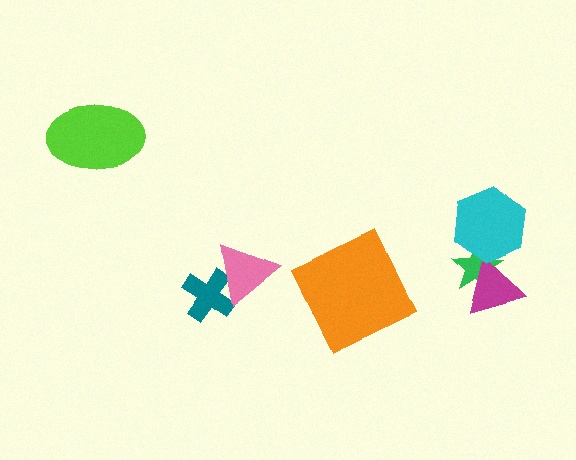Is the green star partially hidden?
Yes, it is partially covered by another shape.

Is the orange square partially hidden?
No, no other shape covers it.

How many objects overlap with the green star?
2 objects overlap with the green star.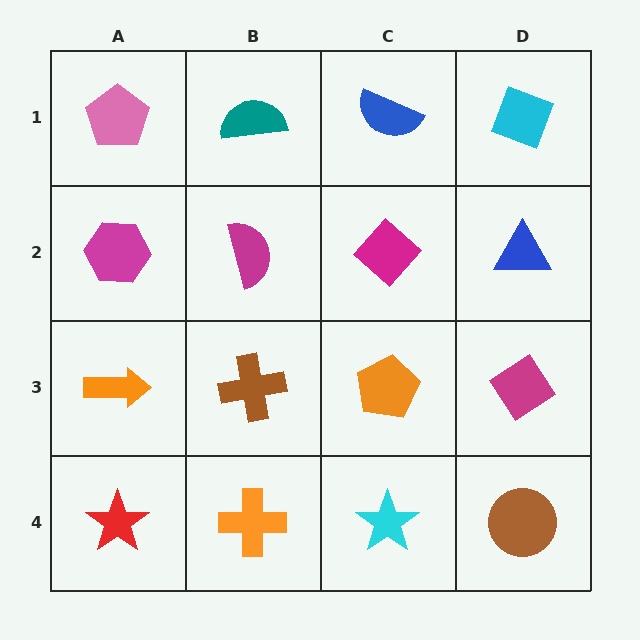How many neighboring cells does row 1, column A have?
2.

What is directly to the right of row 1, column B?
A blue semicircle.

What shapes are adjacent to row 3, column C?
A magenta diamond (row 2, column C), a cyan star (row 4, column C), a brown cross (row 3, column B), a magenta diamond (row 3, column D).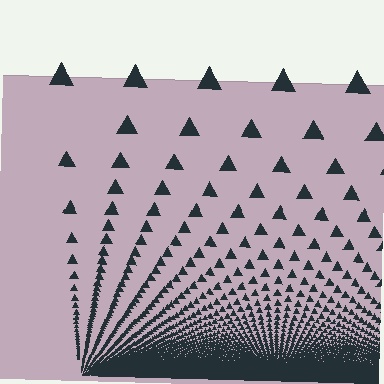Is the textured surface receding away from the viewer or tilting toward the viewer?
The surface appears to tilt toward the viewer. Texture elements get larger and sparser toward the top.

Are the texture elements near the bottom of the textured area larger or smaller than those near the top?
Smaller. The gradient is inverted — elements near the bottom are smaller and denser.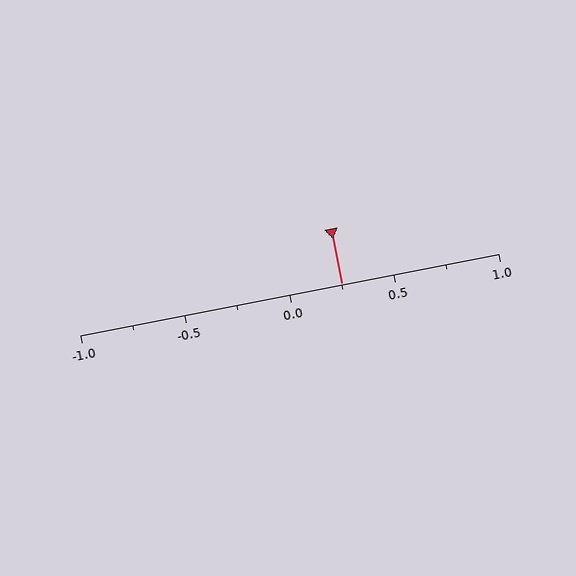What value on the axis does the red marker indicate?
The marker indicates approximately 0.25.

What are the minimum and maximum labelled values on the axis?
The axis runs from -1.0 to 1.0.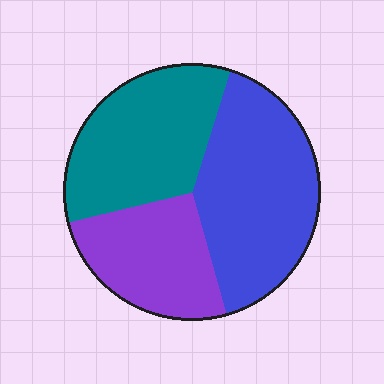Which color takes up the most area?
Blue, at roughly 40%.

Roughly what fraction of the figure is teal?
Teal covers 34% of the figure.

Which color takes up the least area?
Purple, at roughly 25%.